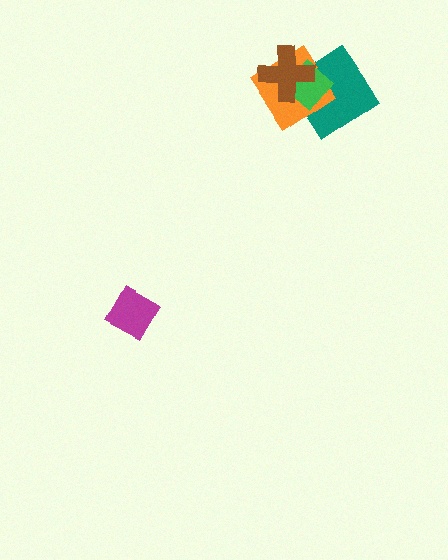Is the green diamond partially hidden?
Yes, it is partially covered by another shape.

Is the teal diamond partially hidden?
Yes, it is partially covered by another shape.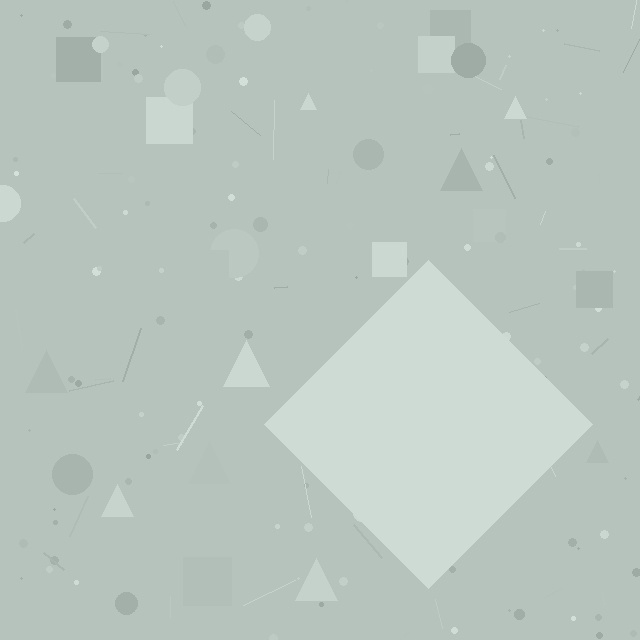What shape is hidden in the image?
A diamond is hidden in the image.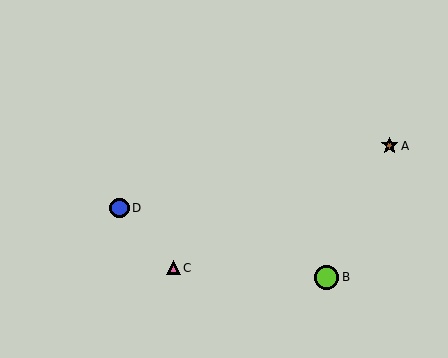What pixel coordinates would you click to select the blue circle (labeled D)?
Click at (120, 208) to select the blue circle D.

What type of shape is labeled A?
Shape A is a brown star.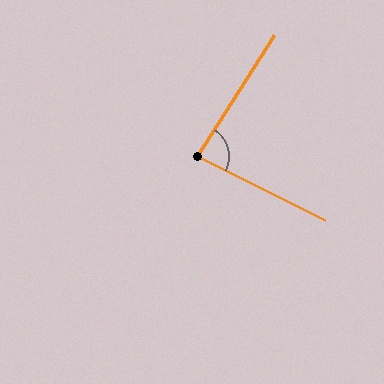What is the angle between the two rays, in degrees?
Approximately 84 degrees.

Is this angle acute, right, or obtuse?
It is acute.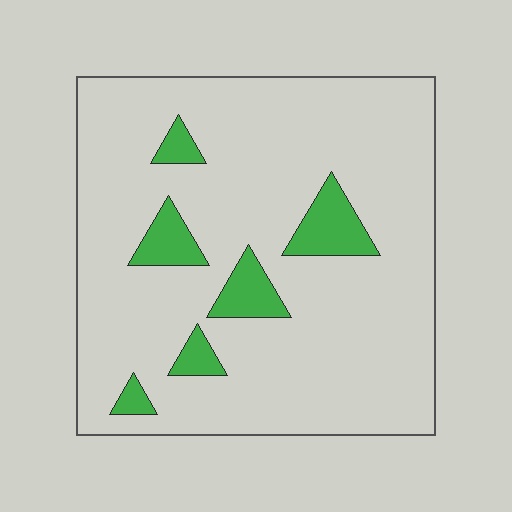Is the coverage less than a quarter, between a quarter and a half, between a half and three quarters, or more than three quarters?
Less than a quarter.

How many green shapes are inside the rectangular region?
6.